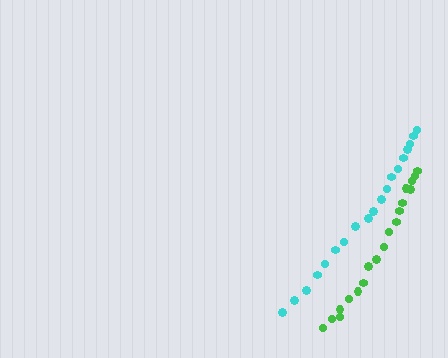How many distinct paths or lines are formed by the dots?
There are 2 distinct paths.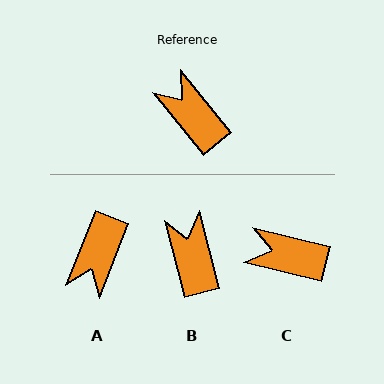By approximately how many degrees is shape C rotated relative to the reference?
Approximately 37 degrees counter-clockwise.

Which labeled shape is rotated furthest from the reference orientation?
A, about 120 degrees away.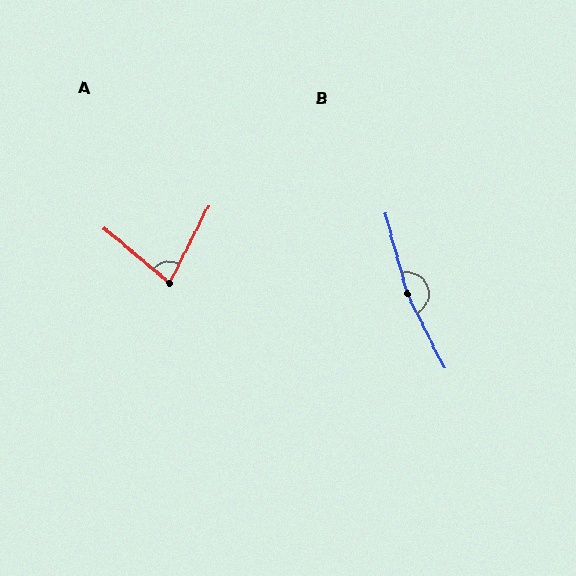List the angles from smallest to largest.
A (77°), B (168°).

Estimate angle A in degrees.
Approximately 77 degrees.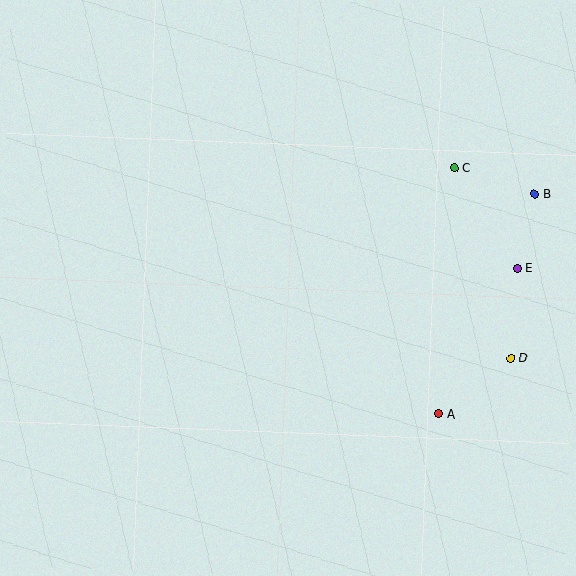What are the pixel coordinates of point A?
Point A is at (439, 414).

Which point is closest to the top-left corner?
Point C is closest to the top-left corner.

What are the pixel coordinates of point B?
Point B is at (535, 194).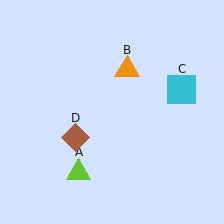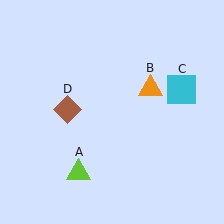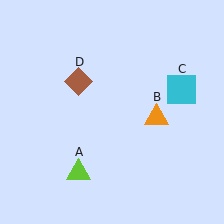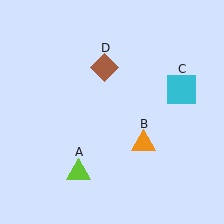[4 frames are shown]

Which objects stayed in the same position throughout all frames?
Lime triangle (object A) and cyan square (object C) remained stationary.